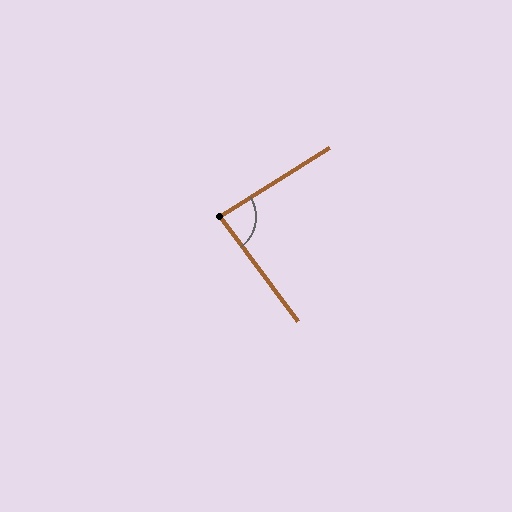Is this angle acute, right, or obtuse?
It is approximately a right angle.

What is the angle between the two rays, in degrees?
Approximately 86 degrees.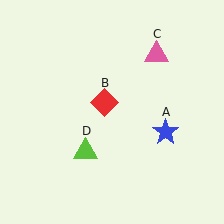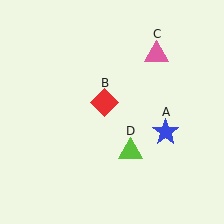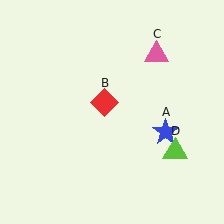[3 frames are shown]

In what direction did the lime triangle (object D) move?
The lime triangle (object D) moved right.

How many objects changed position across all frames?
1 object changed position: lime triangle (object D).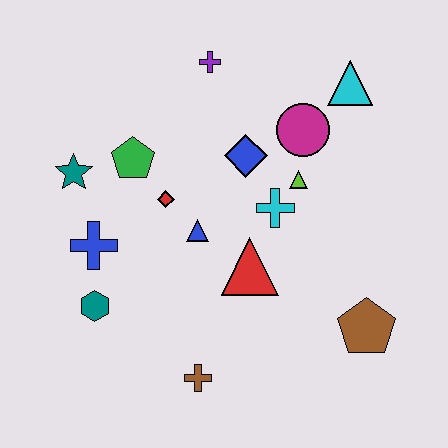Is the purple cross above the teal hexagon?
Yes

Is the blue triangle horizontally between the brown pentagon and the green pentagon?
Yes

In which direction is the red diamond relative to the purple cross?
The red diamond is below the purple cross.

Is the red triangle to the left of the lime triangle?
Yes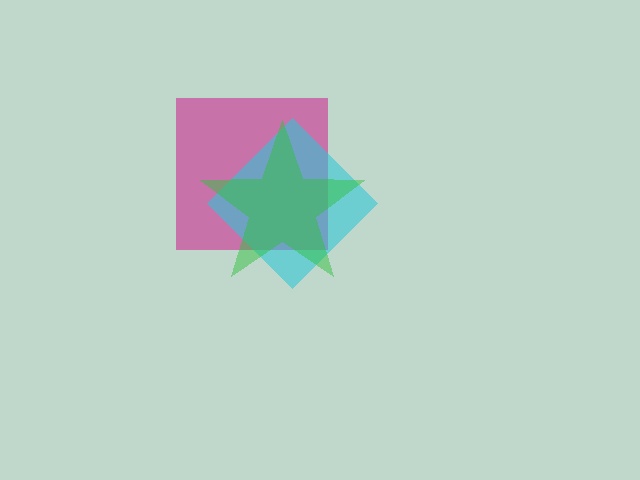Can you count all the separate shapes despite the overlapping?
Yes, there are 3 separate shapes.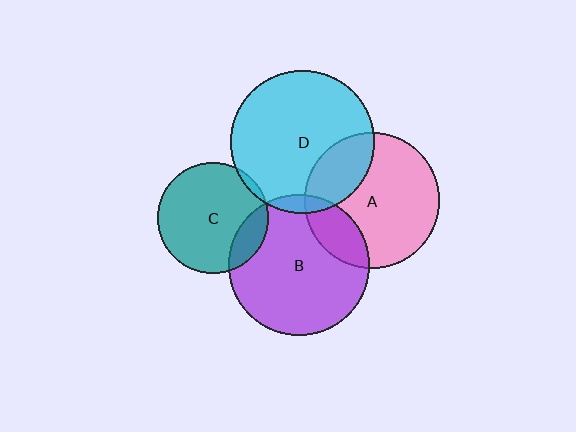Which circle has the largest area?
Circle D (cyan).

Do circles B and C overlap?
Yes.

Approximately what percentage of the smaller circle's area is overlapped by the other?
Approximately 15%.